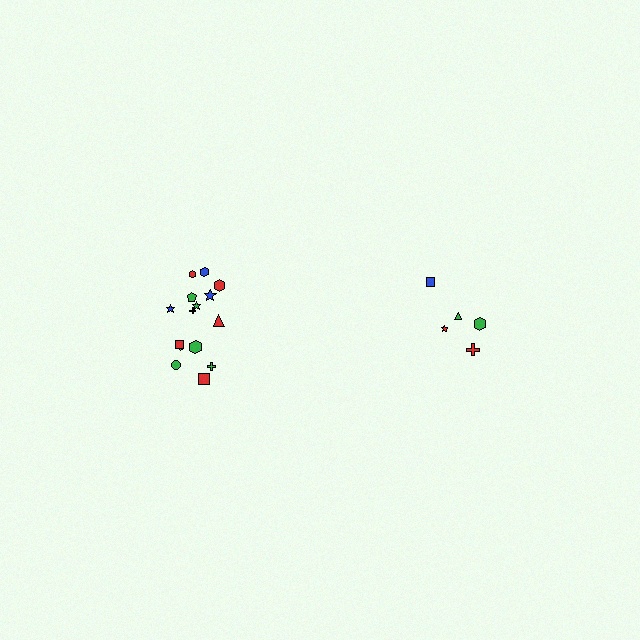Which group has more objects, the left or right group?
The left group.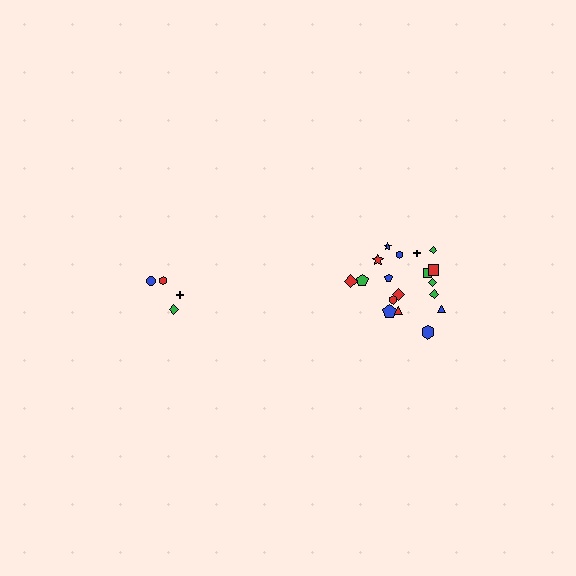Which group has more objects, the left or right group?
The right group.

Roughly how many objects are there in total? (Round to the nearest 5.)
Roughly 20 objects in total.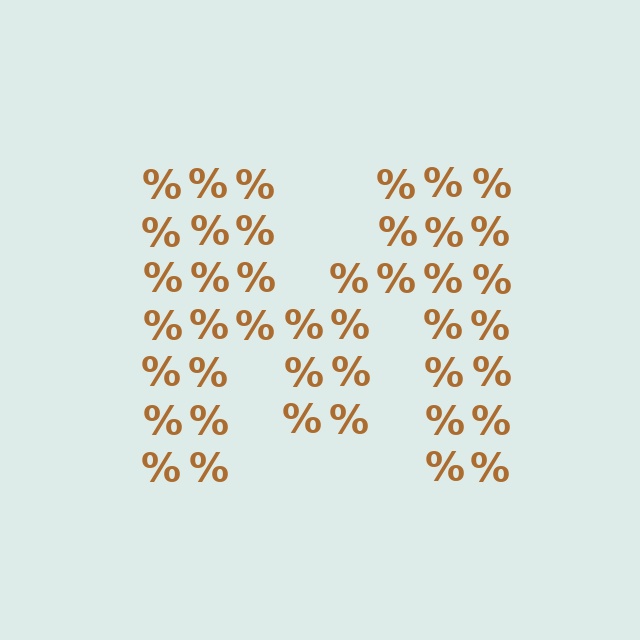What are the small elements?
The small elements are percent signs.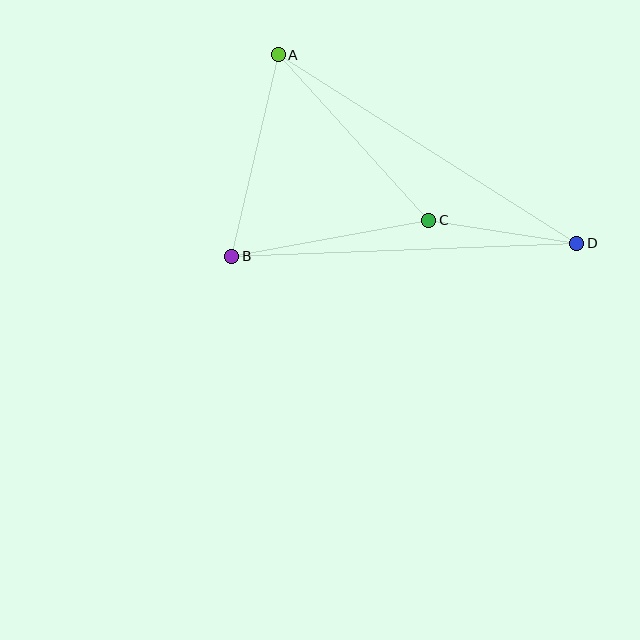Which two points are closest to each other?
Points C and D are closest to each other.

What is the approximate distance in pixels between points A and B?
The distance between A and B is approximately 207 pixels.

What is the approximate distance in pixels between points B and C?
The distance between B and C is approximately 201 pixels.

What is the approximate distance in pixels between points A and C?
The distance between A and C is approximately 224 pixels.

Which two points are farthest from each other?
Points A and D are farthest from each other.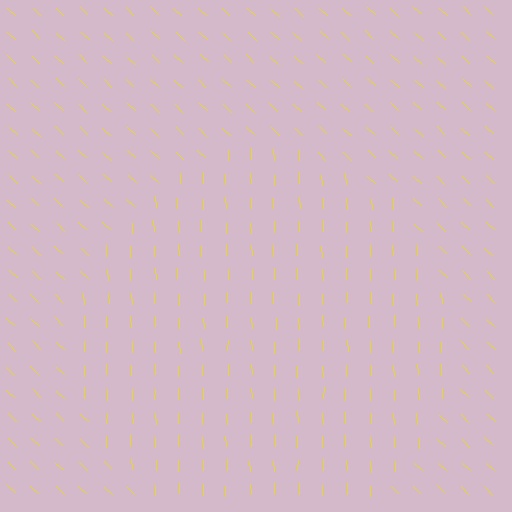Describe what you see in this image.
The image is filled with small yellow line segments. A circle region in the image has lines oriented differently from the surrounding lines, creating a visible texture boundary.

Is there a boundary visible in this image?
Yes, there is a texture boundary formed by a change in line orientation.